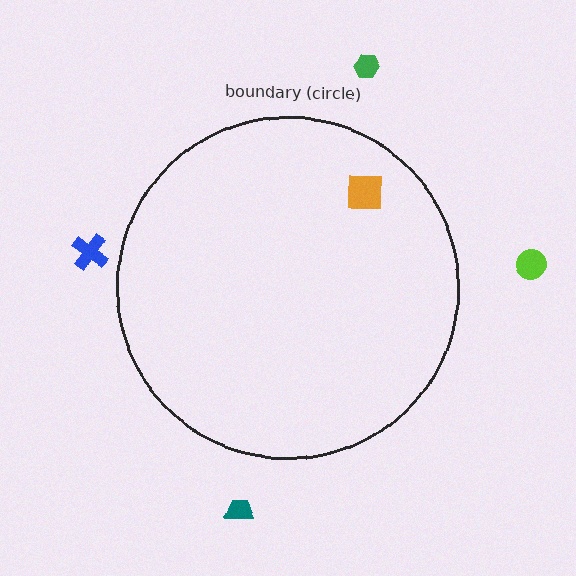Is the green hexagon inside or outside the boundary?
Outside.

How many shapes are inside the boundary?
1 inside, 4 outside.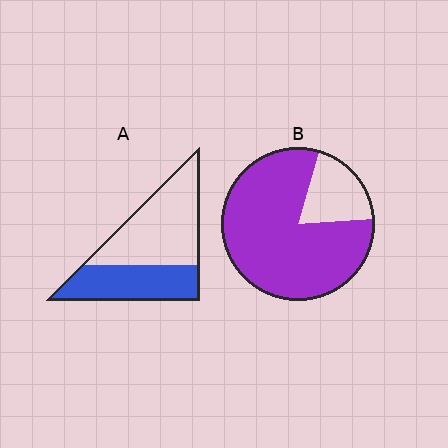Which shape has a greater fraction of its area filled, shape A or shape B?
Shape B.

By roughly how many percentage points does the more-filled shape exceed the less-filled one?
By roughly 40 percentage points (B over A).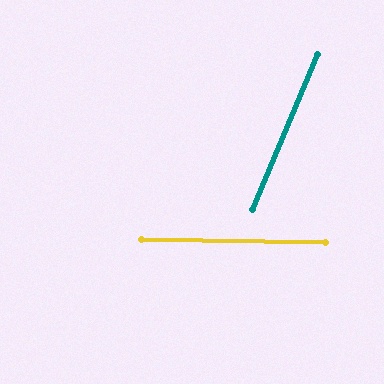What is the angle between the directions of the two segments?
Approximately 68 degrees.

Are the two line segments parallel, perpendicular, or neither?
Neither parallel nor perpendicular — they differ by about 68°.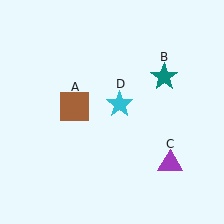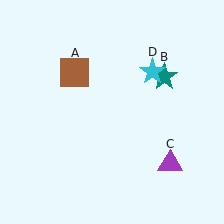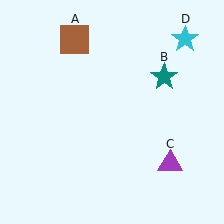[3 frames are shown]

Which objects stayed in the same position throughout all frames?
Teal star (object B) and purple triangle (object C) remained stationary.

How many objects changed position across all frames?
2 objects changed position: brown square (object A), cyan star (object D).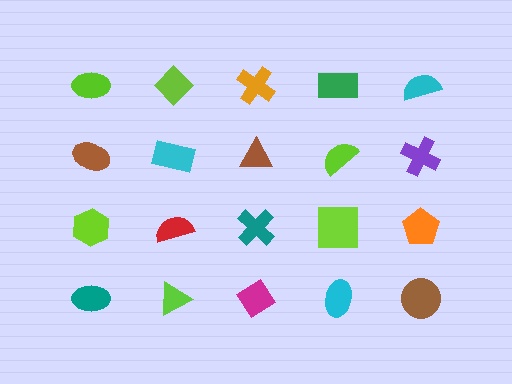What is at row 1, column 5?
A cyan semicircle.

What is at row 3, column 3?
A teal cross.